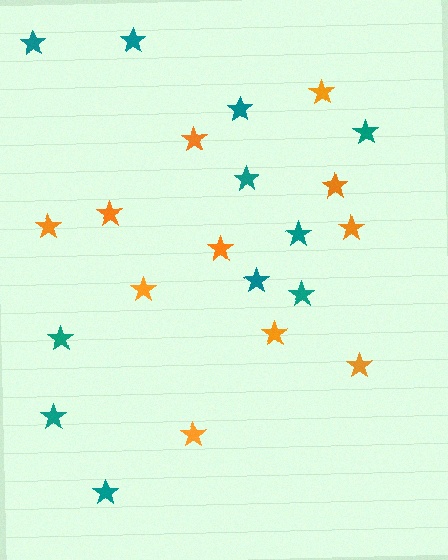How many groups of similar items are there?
There are 2 groups: one group of orange stars (11) and one group of teal stars (11).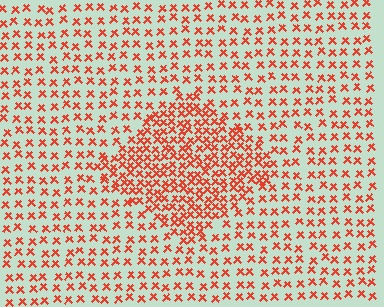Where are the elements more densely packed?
The elements are more densely packed inside the diamond boundary.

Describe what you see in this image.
The image contains small red elements arranged at two different densities. A diamond-shaped region is visible where the elements are more densely packed than the surrounding area.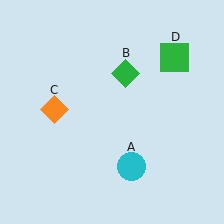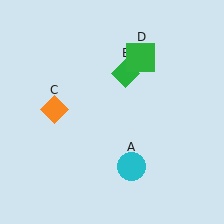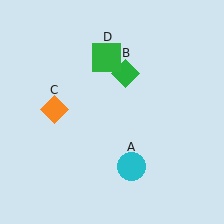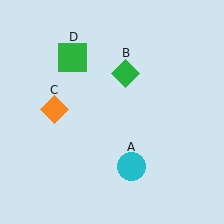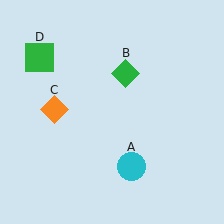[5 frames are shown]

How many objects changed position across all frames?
1 object changed position: green square (object D).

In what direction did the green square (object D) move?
The green square (object D) moved left.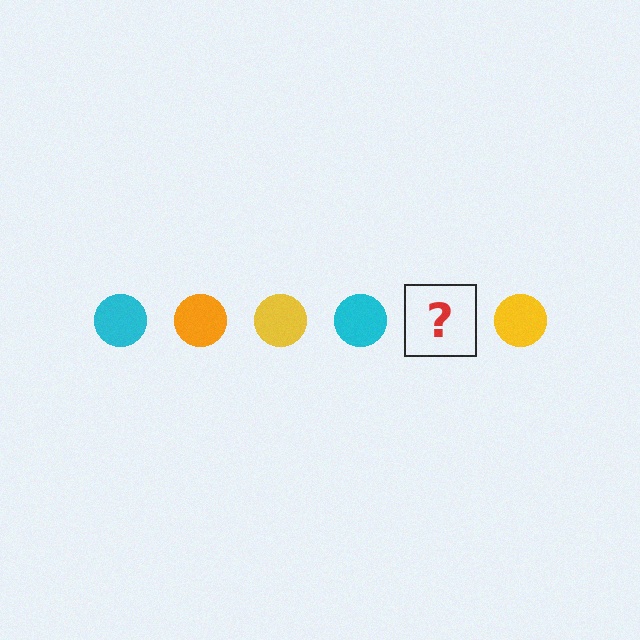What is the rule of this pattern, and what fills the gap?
The rule is that the pattern cycles through cyan, orange, yellow circles. The gap should be filled with an orange circle.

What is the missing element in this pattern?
The missing element is an orange circle.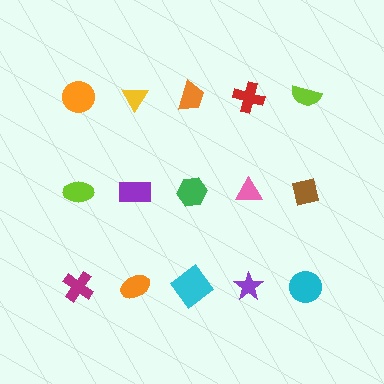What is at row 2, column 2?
A purple rectangle.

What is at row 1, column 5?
A lime semicircle.